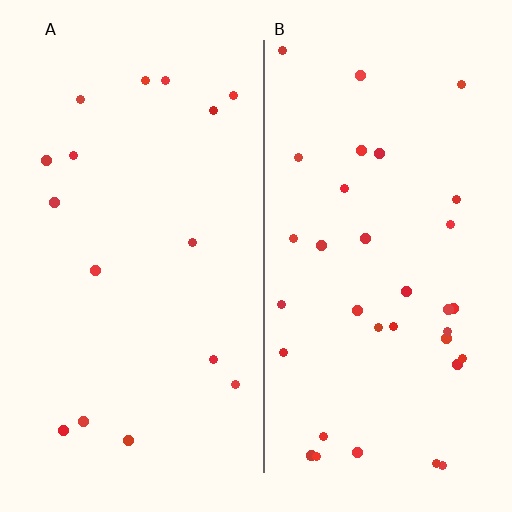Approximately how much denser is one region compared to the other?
Approximately 2.2× — region B over region A.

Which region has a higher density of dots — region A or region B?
B (the right).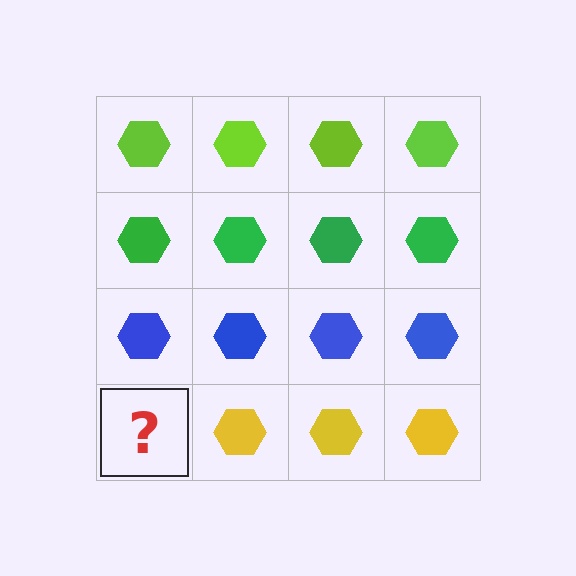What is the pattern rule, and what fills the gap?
The rule is that each row has a consistent color. The gap should be filled with a yellow hexagon.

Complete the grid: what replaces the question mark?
The question mark should be replaced with a yellow hexagon.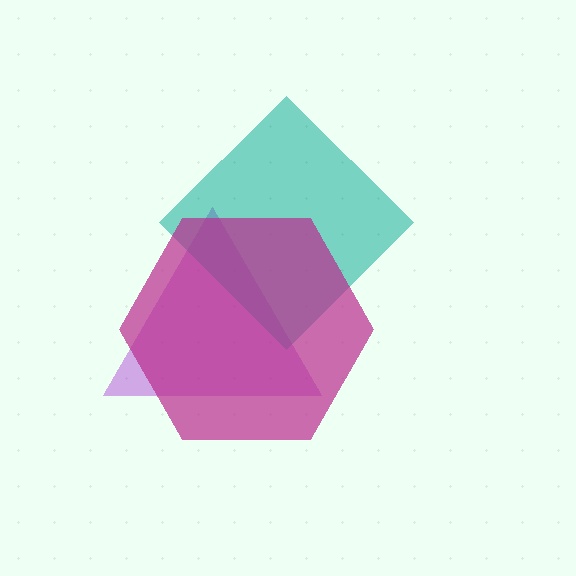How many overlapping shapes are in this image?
There are 3 overlapping shapes in the image.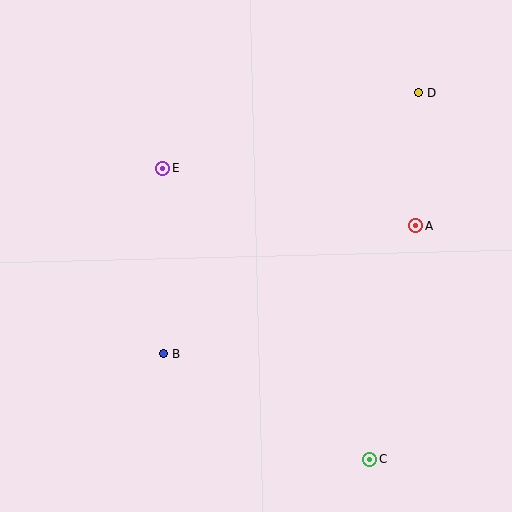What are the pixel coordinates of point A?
Point A is at (416, 226).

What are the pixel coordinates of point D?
Point D is at (418, 93).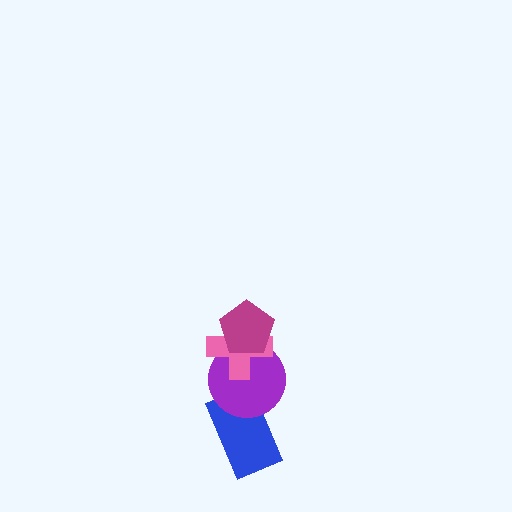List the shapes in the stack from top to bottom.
From top to bottom: the magenta pentagon, the pink cross, the purple circle, the blue rectangle.